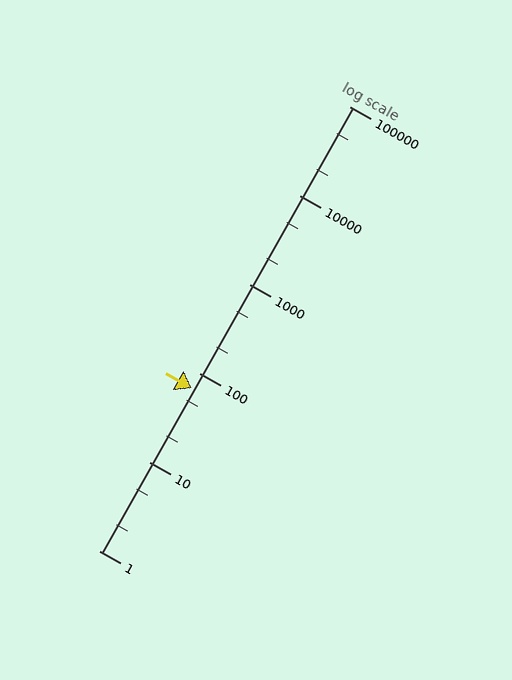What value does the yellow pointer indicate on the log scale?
The pointer indicates approximately 67.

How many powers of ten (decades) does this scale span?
The scale spans 5 decades, from 1 to 100000.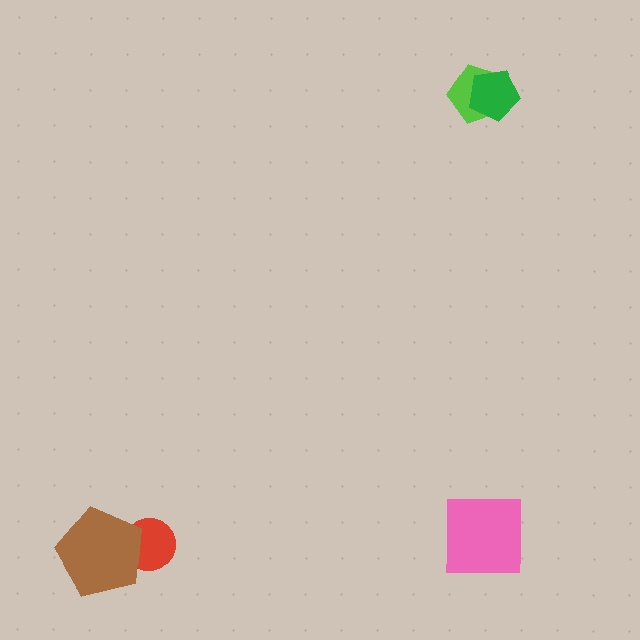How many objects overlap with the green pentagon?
1 object overlaps with the green pentagon.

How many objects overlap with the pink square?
0 objects overlap with the pink square.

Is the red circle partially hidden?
Yes, it is partially covered by another shape.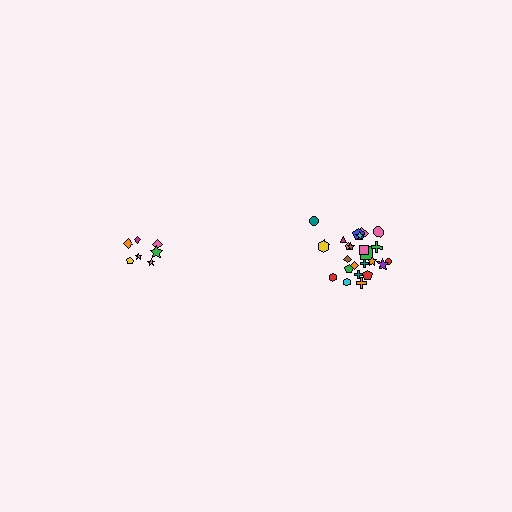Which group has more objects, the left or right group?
The right group.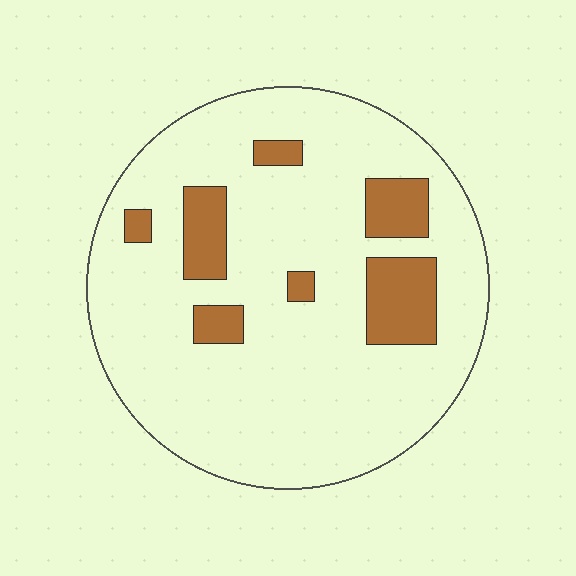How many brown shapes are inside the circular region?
7.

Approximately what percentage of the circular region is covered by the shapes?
Approximately 15%.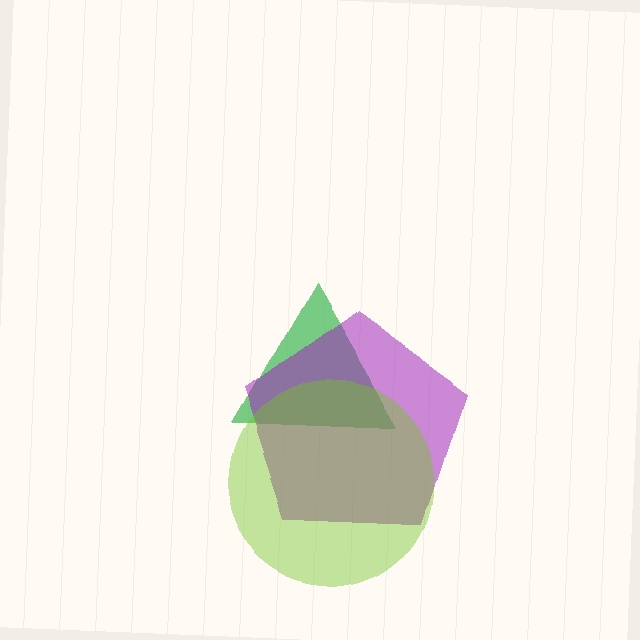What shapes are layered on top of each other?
The layered shapes are: a green triangle, a purple pentagon, a lime circle.